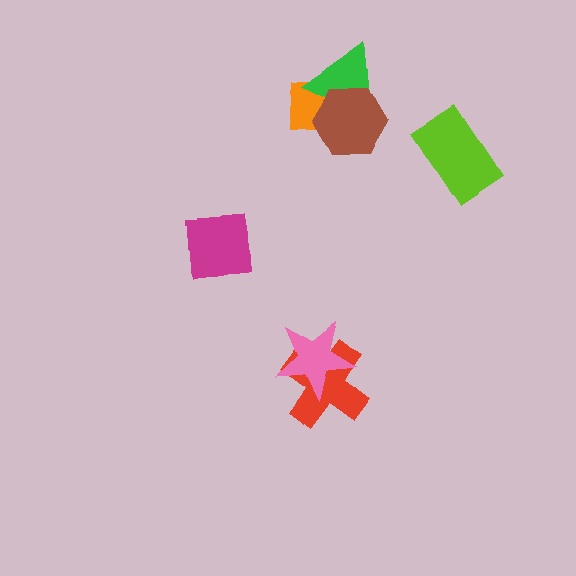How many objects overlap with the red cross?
1 object overlaps with the red cross.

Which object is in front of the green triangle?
The brown hexagon is in front of the green triangle.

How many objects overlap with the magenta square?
0 objects overlap with the magenta square.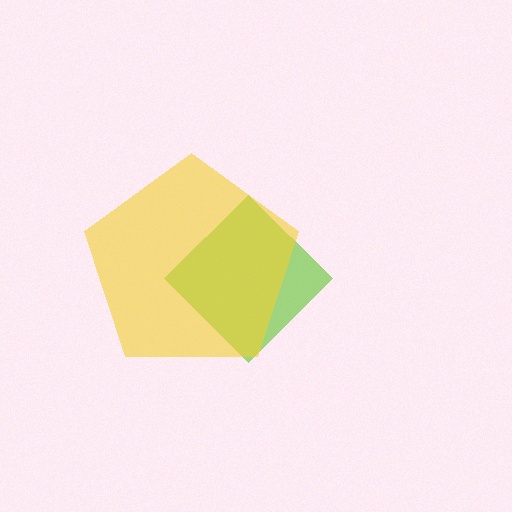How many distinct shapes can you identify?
There are 2 distinct shapes: a lime diamond, a yellow pentagon.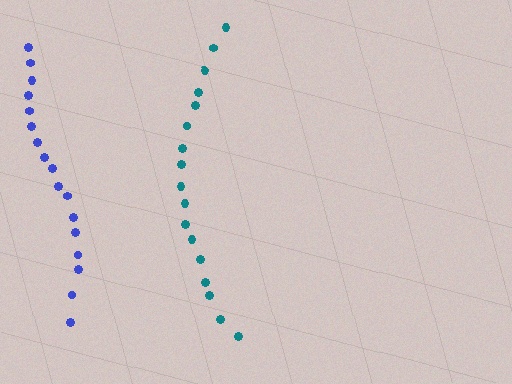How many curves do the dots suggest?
There are 2 distinct paths.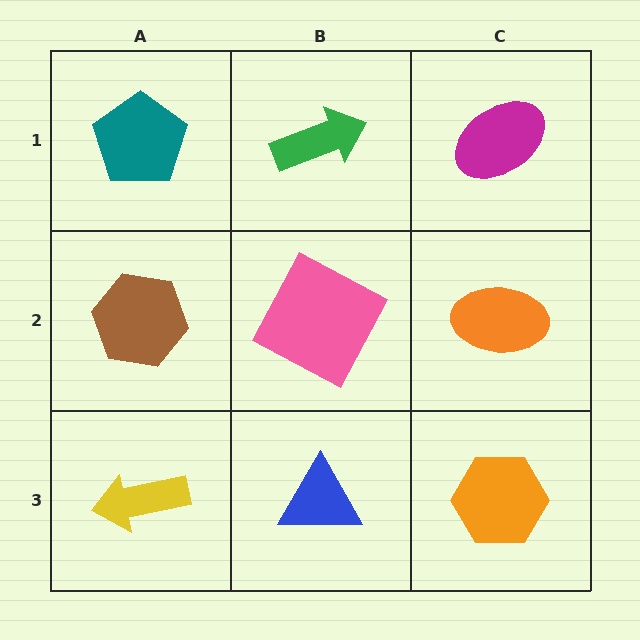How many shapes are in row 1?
3 shapes.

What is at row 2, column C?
An orange ellipse.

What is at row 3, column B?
A blue triangle.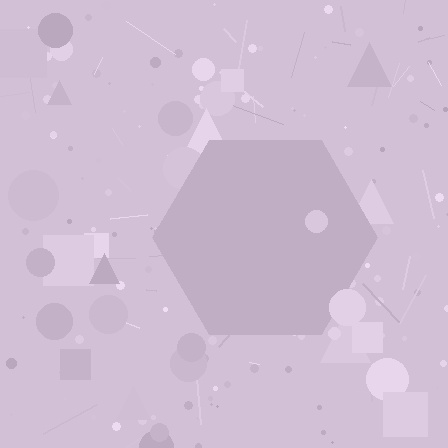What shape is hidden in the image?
A hexagon is hidden in the image.